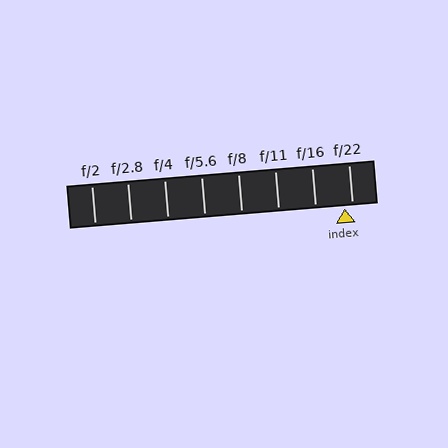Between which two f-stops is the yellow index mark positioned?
The index mark is between f/16 and f/22.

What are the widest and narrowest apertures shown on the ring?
The widest aperture shown is f/2 and the narrowest is f/22.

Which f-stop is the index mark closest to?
The index mark is closest to f/22.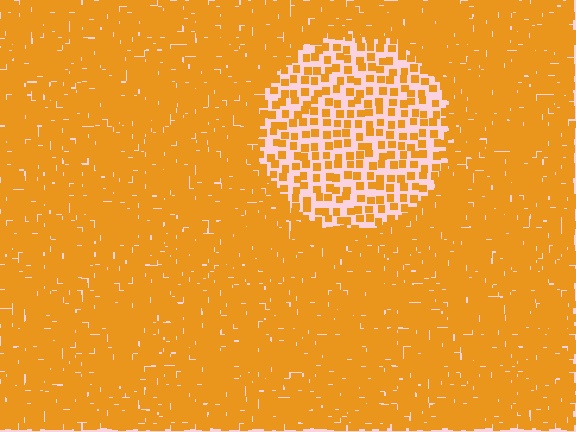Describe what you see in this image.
The image contains small orange elements arranged at two different densities. A circle-shaped region is visible where the elements are less densely packed than the surrounding area.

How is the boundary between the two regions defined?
The boundary is defined by a change in element density (approximately 2.9x ratio). All elements are the same color, size, and shape.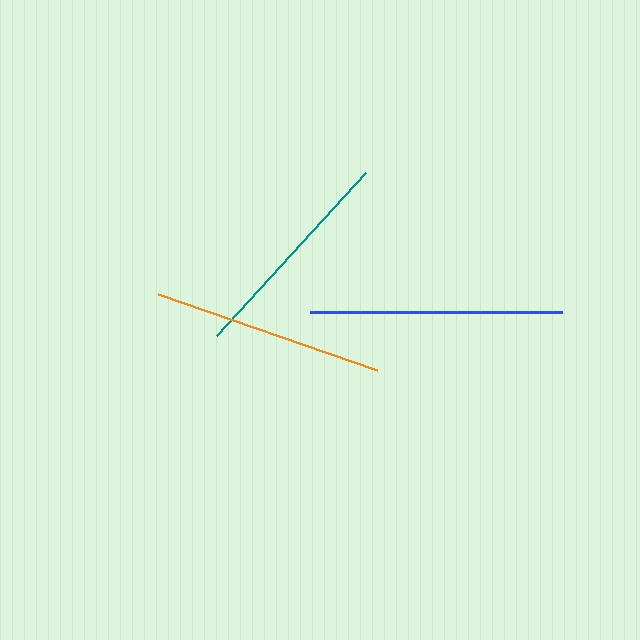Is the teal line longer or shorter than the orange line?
The orange line is longer than the teal line.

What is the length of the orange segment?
The orange segment is approximately 231 pixels long.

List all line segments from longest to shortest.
From longest to shortest: blue, orange, teal.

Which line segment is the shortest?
The teal line is the shortest at approximately 220 pixels.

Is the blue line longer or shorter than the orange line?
The blue line is longer than the orange line.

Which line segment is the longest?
The blue line is the longest at approximately 252 pixels.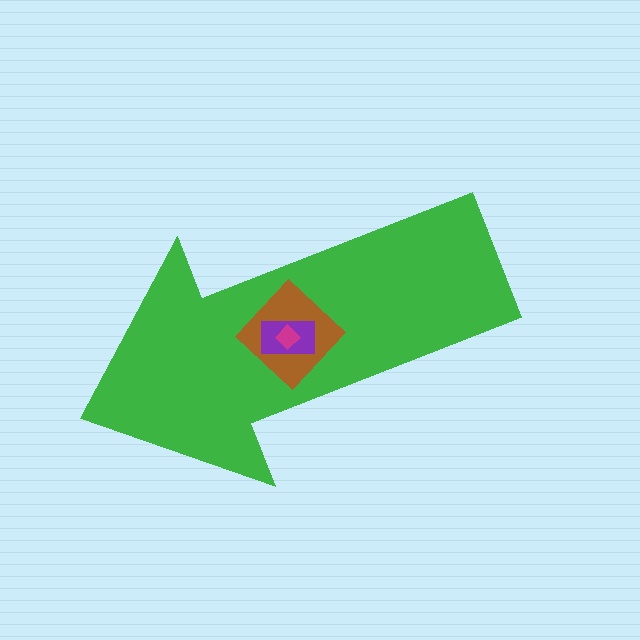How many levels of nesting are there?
4.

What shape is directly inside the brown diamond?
The purple rectangle.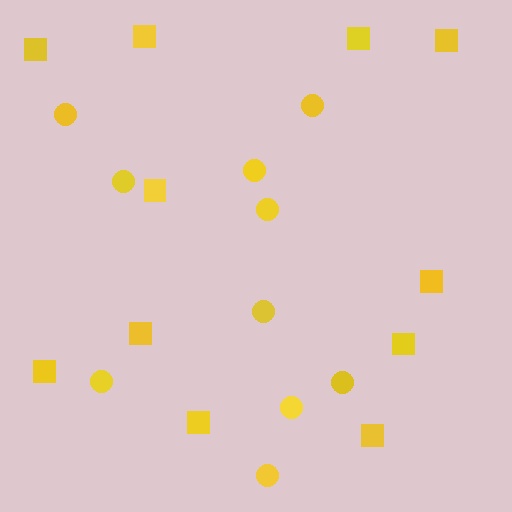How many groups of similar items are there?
There are 2 groups: one group of circles (10) and one group of squares (11).